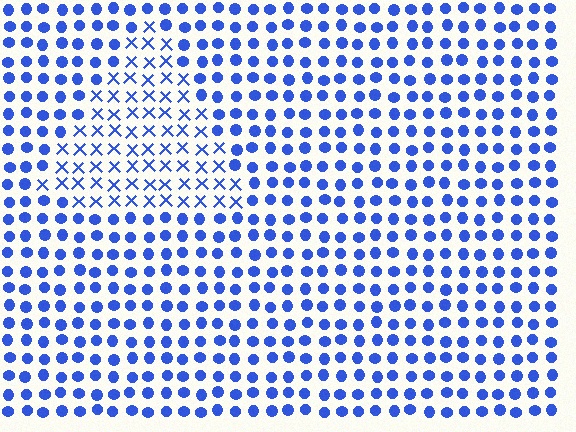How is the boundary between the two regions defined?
The boundary is defined by a change in element shape: X marks inside vs. circles outside. All elements share the same color and spacing.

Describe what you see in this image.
The image is filled with small blue elements arranged in a uniform grid. A triangle-shaped region contains X marks, while the surrounding area contains circles. The boundary is defined purely by the change in element shape.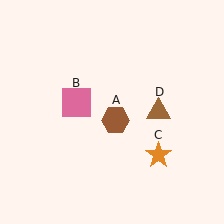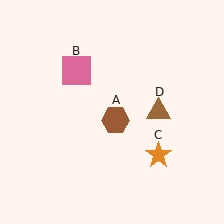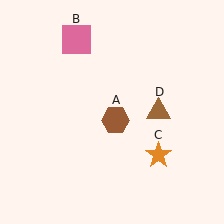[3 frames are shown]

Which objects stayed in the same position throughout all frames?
Brown hexagon (object A) and orange star (object C) and brown triangle (object D) remained stationary.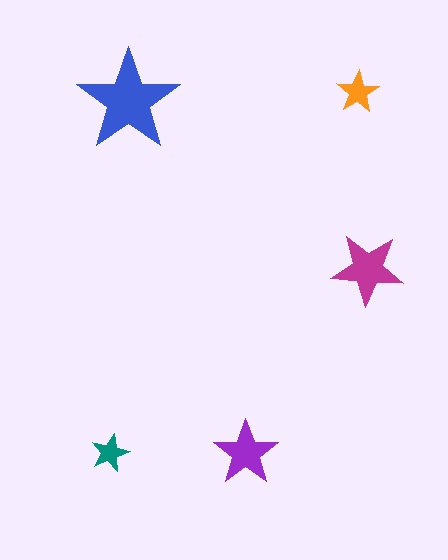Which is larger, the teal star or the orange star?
The orange one.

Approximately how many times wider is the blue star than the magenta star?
About 1.5 times wider.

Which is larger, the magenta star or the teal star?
The magenta one.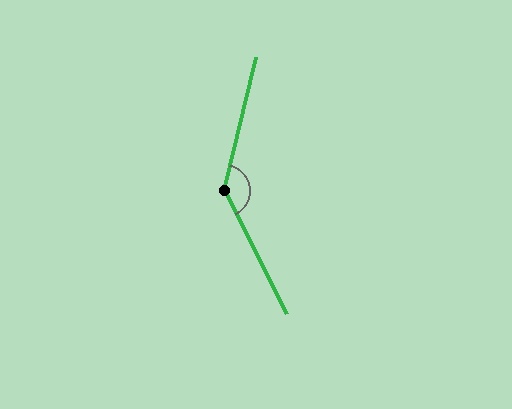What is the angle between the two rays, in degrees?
Approximately 139 degrees.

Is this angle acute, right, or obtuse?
It is obtuse.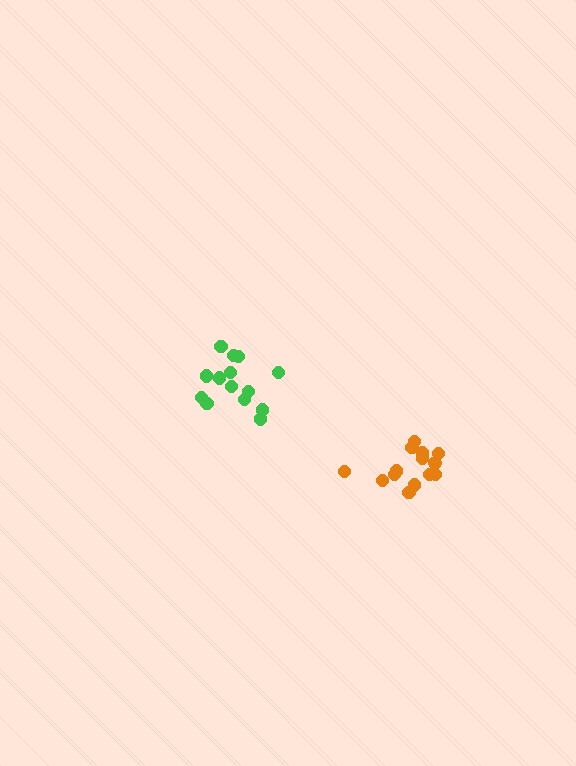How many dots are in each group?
Group 1: 14 dots, Group 2: 14 dots (28 total).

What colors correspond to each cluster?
The clusters are colored: orange, green.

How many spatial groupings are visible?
There are 2 spatial groupings.